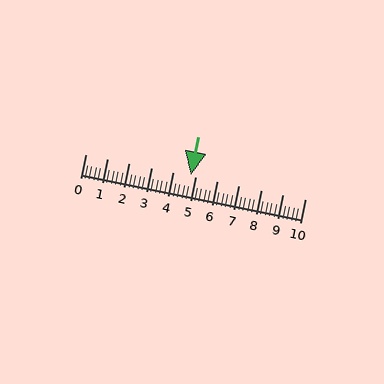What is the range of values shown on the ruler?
The ruler shows values from 0 to 10.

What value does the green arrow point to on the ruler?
The green arrow points to approximately 4.8.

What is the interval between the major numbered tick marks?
The major tick marks are spaced 1 units apart.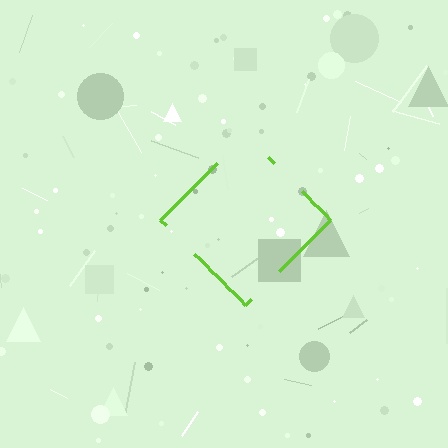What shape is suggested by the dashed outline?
The dashed outline suggests a diamond.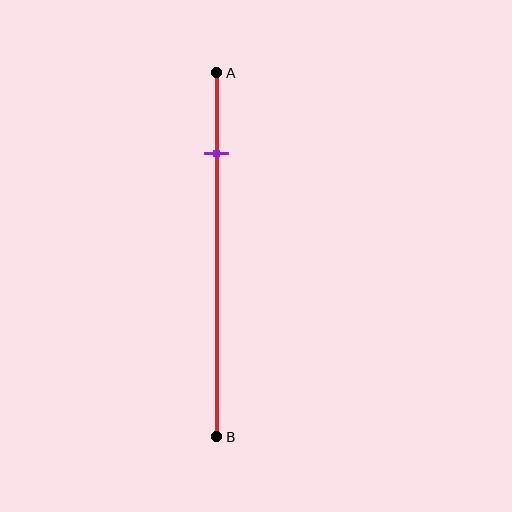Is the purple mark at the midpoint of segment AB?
No, the mark is at about 20% from A, not at the 50% midpoint.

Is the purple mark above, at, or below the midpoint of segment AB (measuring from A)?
The purple mark is above the midpoint of segment AB.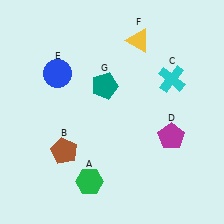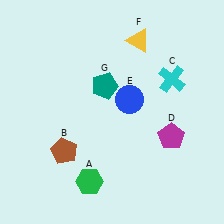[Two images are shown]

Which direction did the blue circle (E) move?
The blue circle (E) moved right.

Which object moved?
The blue circle (E) moved right.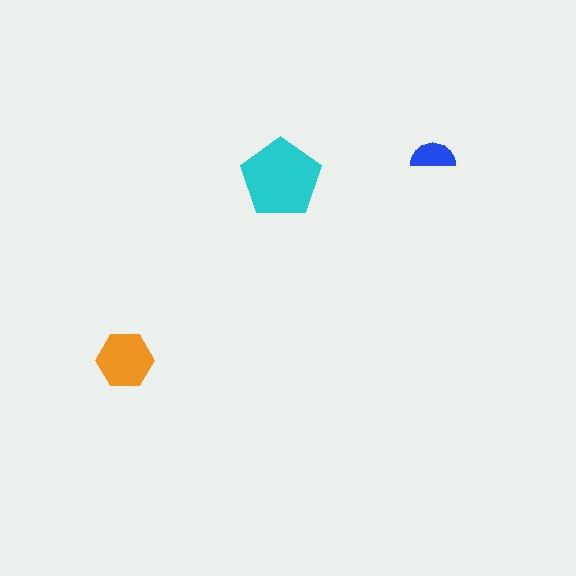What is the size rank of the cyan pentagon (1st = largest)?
1st.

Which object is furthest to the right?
The blue semicircle is rightmost.